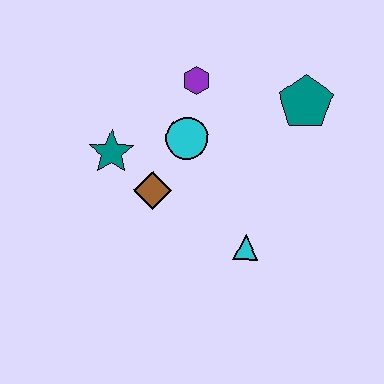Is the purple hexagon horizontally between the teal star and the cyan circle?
No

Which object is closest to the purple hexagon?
The cyan circle is closest to the purple hexagon.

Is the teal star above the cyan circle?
No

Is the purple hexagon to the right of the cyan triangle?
No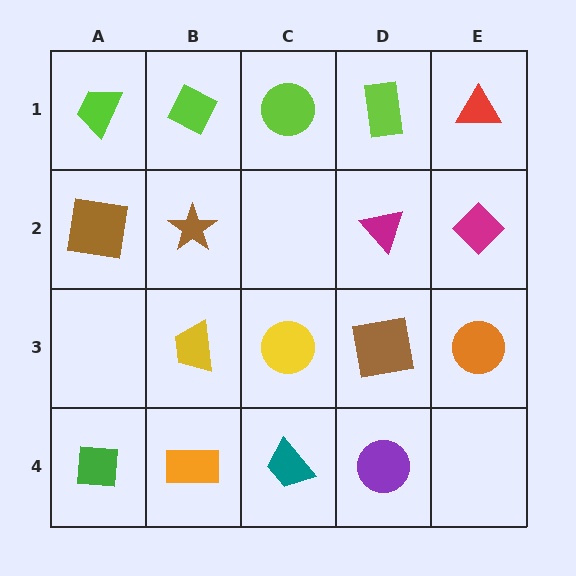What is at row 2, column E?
A magenta diamond.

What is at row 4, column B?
An orange rectangle.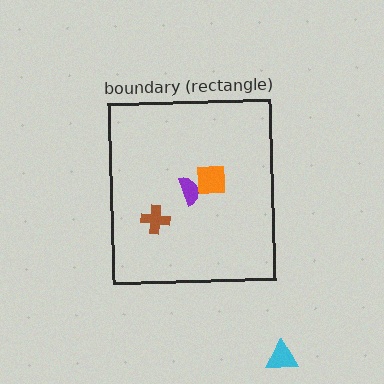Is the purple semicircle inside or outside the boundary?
Inside.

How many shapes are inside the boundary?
3 inside, 1 outside.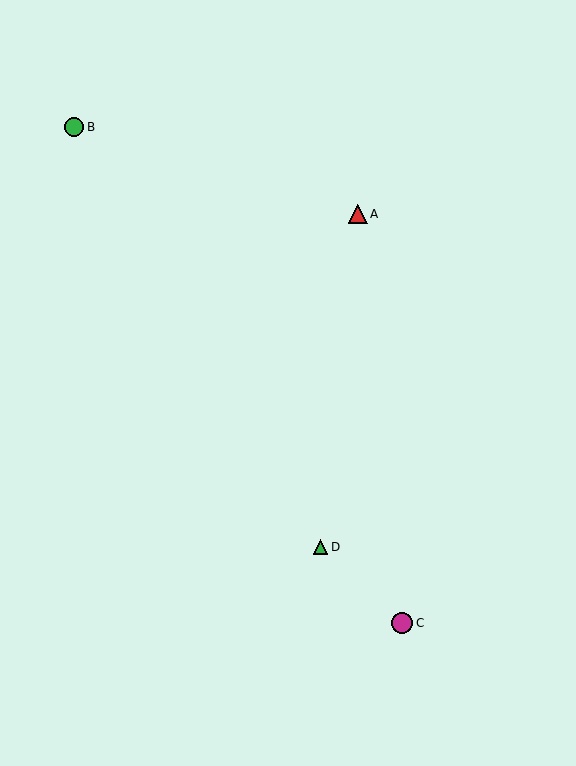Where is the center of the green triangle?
The center of the green triangle is at (321, 547).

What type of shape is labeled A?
Shape A is a red triangle.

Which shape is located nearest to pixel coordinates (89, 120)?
The green circle (labeled B) at (74, 127) is nearest to that location.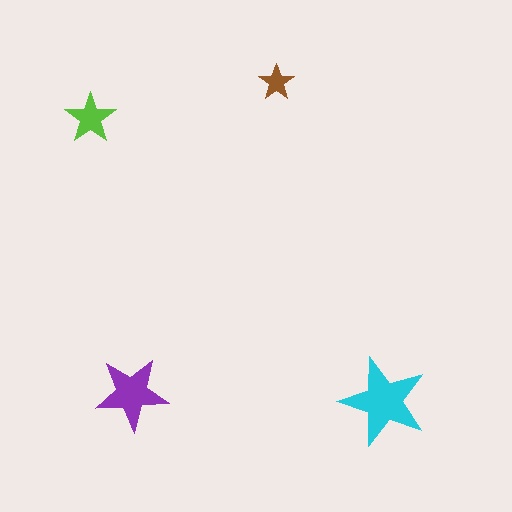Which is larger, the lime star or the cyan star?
The cyan one.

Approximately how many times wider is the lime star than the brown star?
About 1.5 times wider.